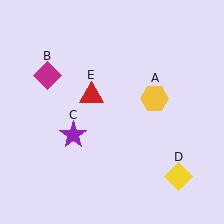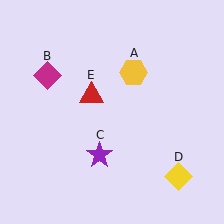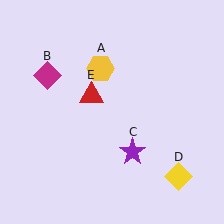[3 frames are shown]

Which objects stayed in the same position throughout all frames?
Magenta diamond (object B) and yellow diamond (object D) and red triangle (object E) remained stationary.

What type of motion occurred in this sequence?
The yellow hexagon (object A), purple star (object C) rotated counterclockwise around the center of the scene.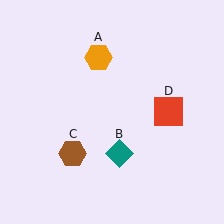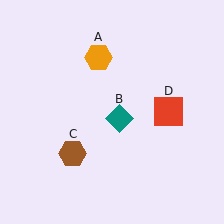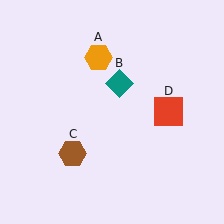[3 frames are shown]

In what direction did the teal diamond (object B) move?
The teal diamond (object B) moved up.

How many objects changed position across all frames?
1 object changed position: teal diamond (object B).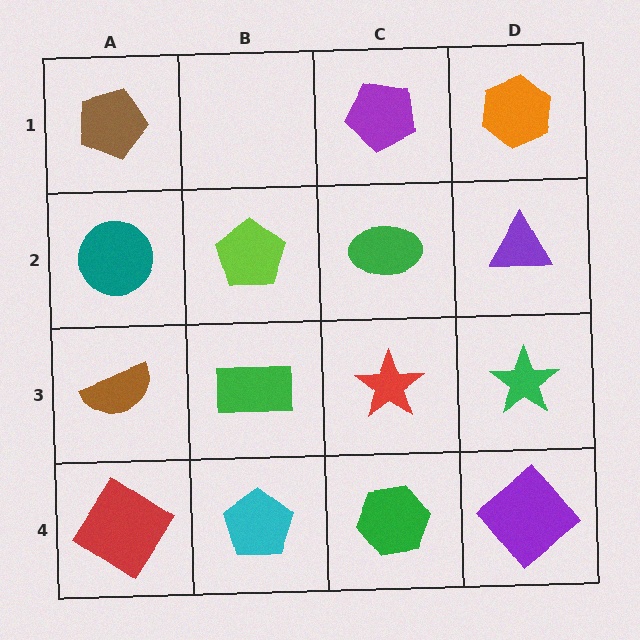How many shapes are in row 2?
4 shapes.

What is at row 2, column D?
A purple triangle.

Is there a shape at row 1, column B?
No, that cell is empty.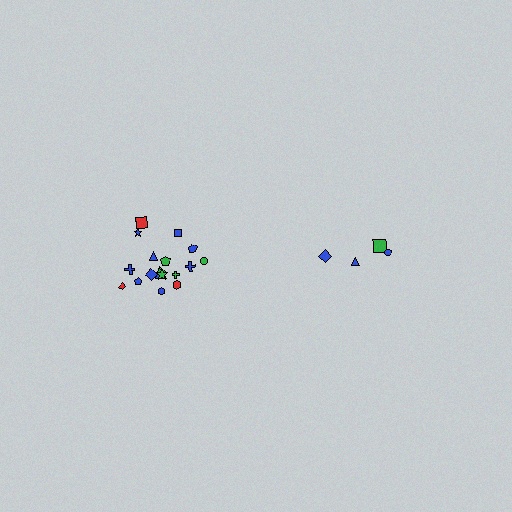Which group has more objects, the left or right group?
The left group.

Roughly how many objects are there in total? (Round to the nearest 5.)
Roughly 20 objects in total.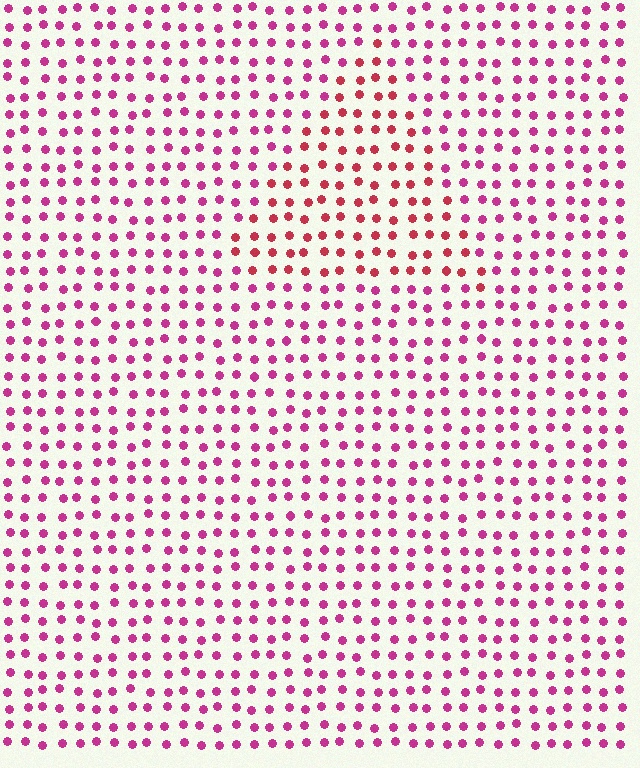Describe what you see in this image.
The image is filled with small magenta elements in a uniform arrangement. A triangle-shaped region is visible where the elements are tinted to a slightly different hue, forming a subtle color boundary.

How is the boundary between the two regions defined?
The boundary is defined purely by a slight shift in hue (about 29 degrees). Spacing, size, and orientation are identical on both sides.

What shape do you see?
I see a triangle.